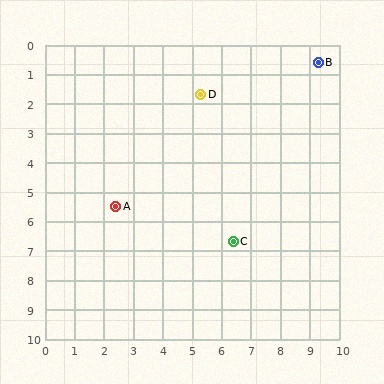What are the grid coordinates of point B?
Point B is at approximately (9.3, 0.6).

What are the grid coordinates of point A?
Point A is at approximately (2.4, 5.5).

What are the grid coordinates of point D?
Point D is at approximately (5.3, 1.7).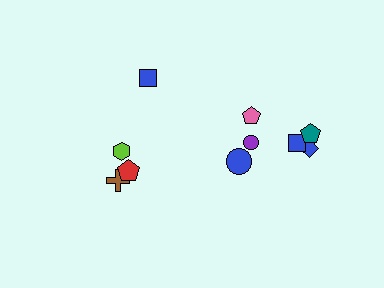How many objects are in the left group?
There are 4 objects.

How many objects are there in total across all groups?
There are 10 objects.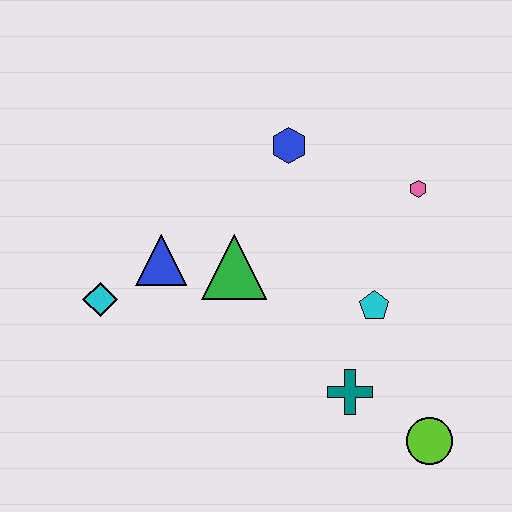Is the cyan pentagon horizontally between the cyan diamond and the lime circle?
Yes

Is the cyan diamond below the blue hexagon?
Yes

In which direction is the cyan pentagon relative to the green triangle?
The cyan pentagon is to the right of the green triangle.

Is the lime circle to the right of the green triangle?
Yes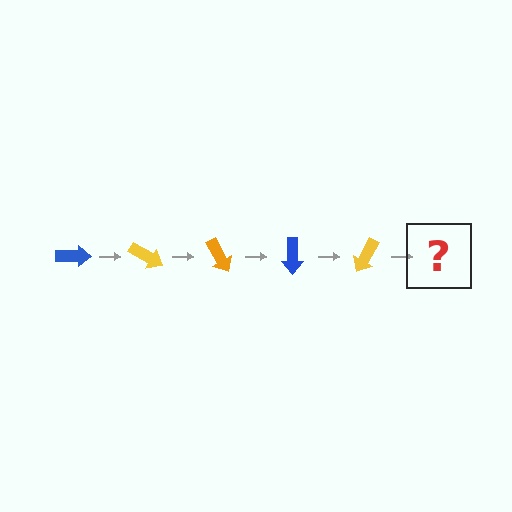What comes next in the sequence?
The next element should be an orange arrow, rotated 150 degrees from the start.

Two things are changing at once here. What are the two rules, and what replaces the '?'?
The two rules are that it rotates 30 degrees each step and the color cycles through blue, yellow, and orange. The '?' should be an orange arrow, rotated 150 degrees from the start.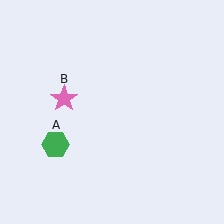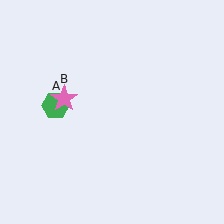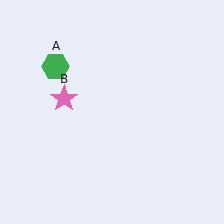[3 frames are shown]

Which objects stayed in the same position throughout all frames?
Pink star (object B) remained stationary.